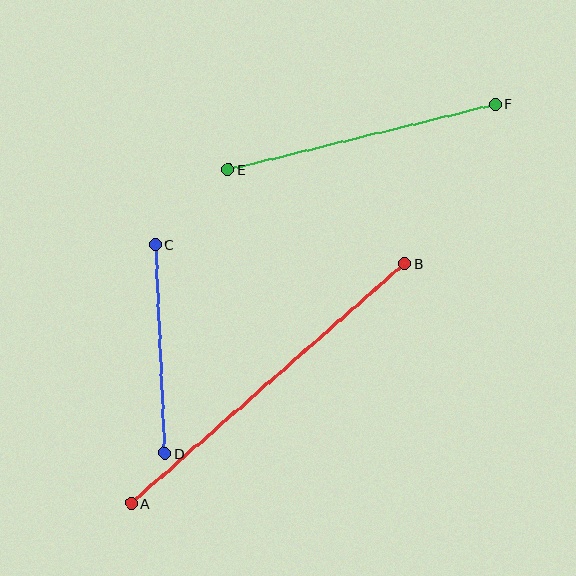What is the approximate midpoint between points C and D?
The midpoint is at approximately (160, 349) pixels.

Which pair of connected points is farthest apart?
Points A and B are farthest apart.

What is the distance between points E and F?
The distance is approximately 276 pixels.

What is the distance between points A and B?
The distance is approximately 363 pixels.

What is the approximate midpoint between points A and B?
The midpoint is at approximately (268, 383) pixels.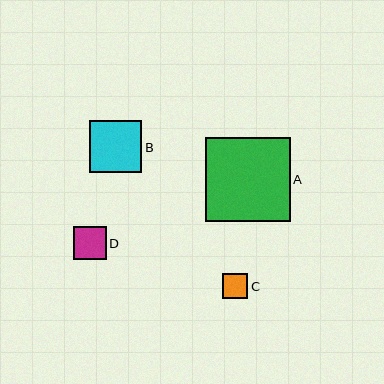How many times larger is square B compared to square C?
Square B is approximately 2.1 times the size of square C.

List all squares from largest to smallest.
From largest to smallest: A, B, D, C.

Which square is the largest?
Square A is the largest with a size of approximately 84 pixels.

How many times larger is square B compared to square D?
Square B is approximately 1.6 times the size of square D.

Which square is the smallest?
Square C is the smallest with a size of approximately 25 pixels.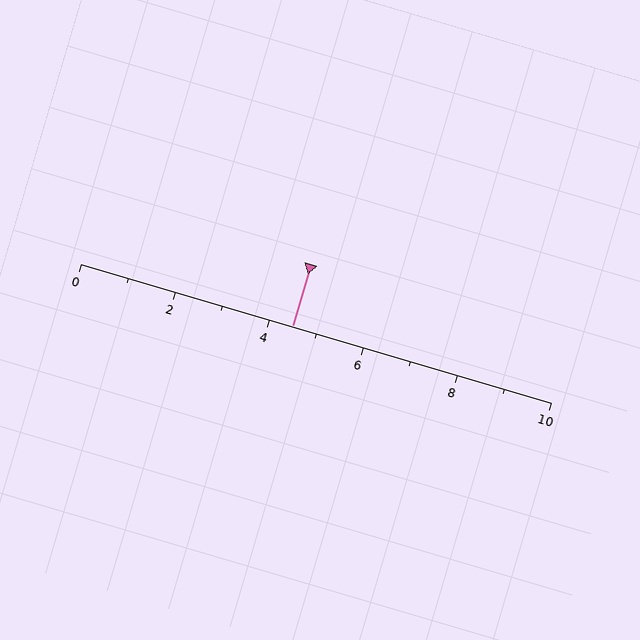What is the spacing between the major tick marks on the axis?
The major ticks are spaced 2 apart.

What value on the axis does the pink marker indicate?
The marker indicates approximately 4.5.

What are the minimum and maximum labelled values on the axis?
The axis runs from 0 to 10.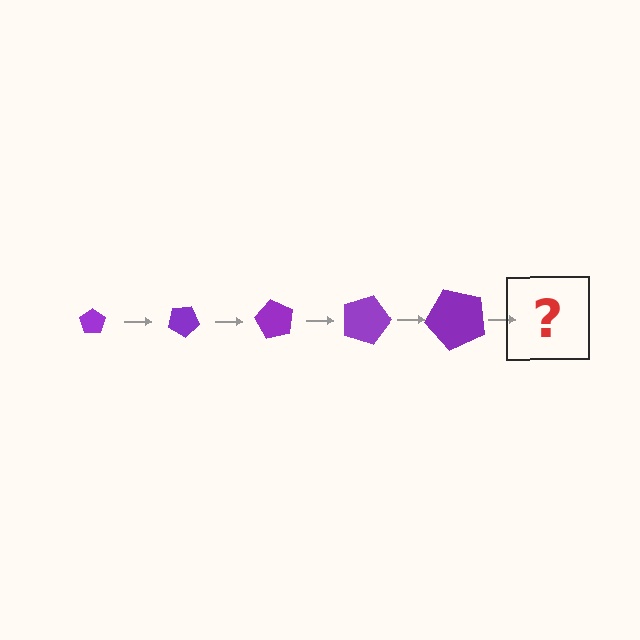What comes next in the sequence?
The next element should be a pentagon, larger than the previous one and rotated 150 degrees from the start.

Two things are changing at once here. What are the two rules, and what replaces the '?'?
The two rules are that the pentagon grows larger each step and it rotates 30 degrees each step. The '?' should be a pentagon, larger than the previous one and rotated 150 degrees from the start.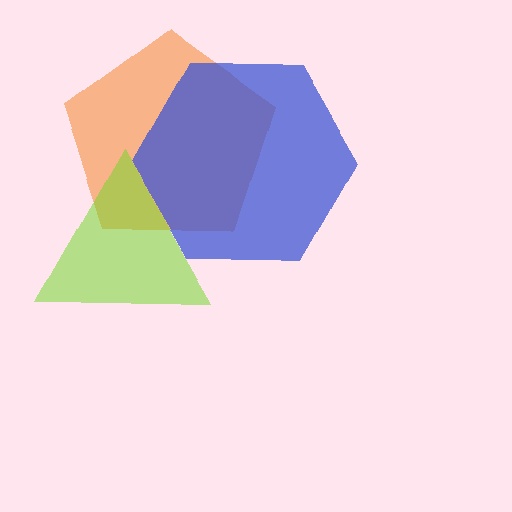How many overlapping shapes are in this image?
There are 3 overlapping shapes in the image.